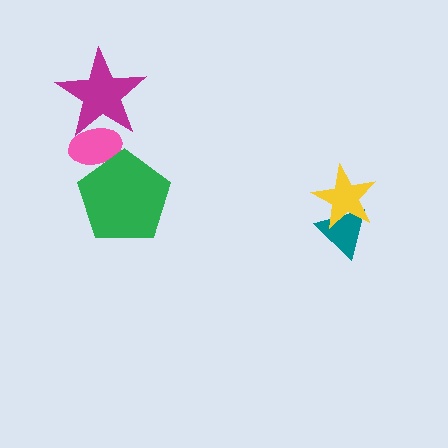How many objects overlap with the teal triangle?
1 object overlaps with the teal triangle.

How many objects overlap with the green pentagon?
1 object overlaps with the green pentagon.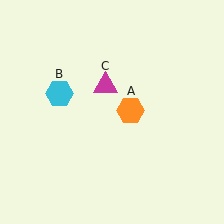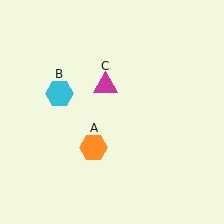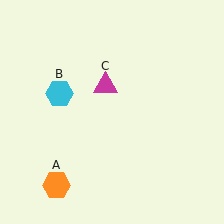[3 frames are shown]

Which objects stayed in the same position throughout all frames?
Cyan hexagon (object B) and magenta triangle (object C) remained stationary.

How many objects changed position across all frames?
1 object changed position: orange hexagon (object A).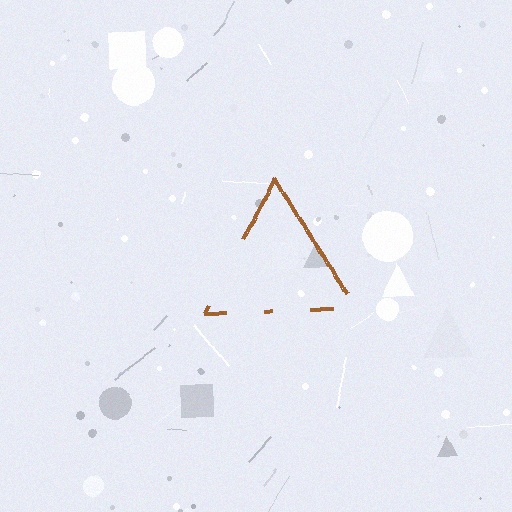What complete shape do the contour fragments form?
The contour fragments form a triangle.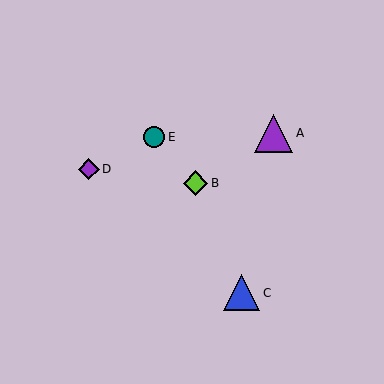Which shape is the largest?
The purple triangle (labeled A) is the largest.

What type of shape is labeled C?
Shape C is a blue triangle.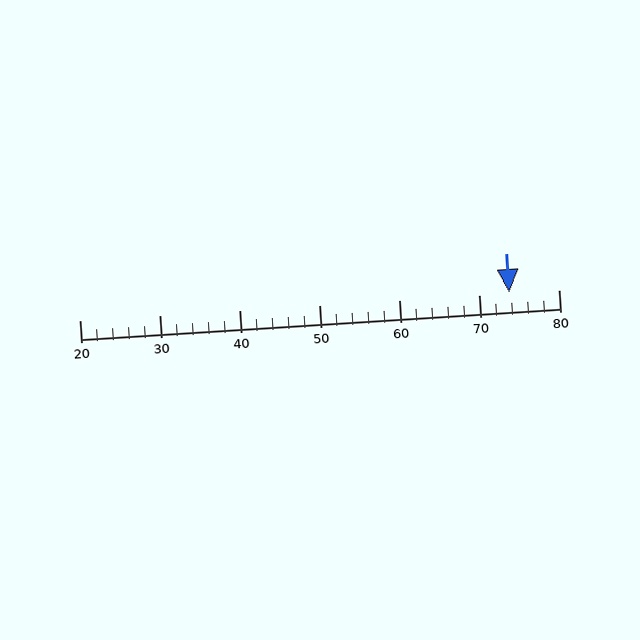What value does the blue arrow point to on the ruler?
The blue arrow points to approximately 74.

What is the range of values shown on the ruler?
The ruler shows values from 20 to 80.